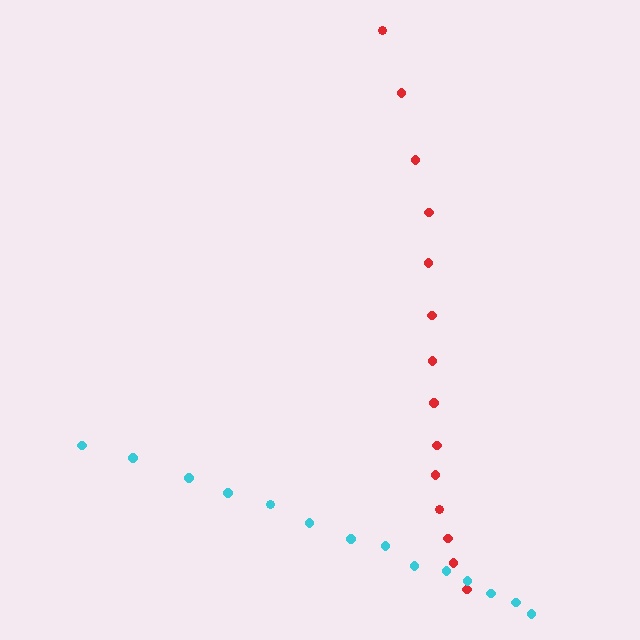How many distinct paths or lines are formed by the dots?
There are 2 distinct paths.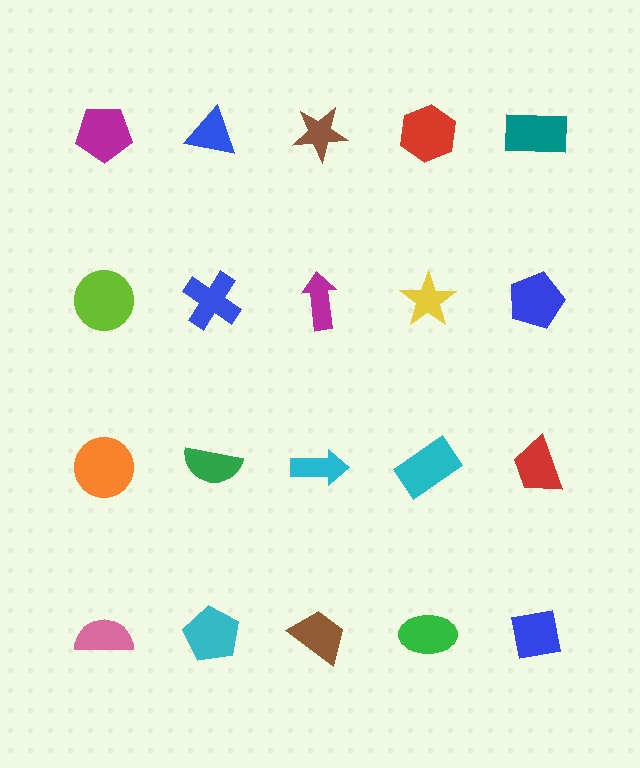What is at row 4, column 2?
A cyan pentagon.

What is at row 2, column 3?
A magenta arrow.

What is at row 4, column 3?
A brown trapezoid.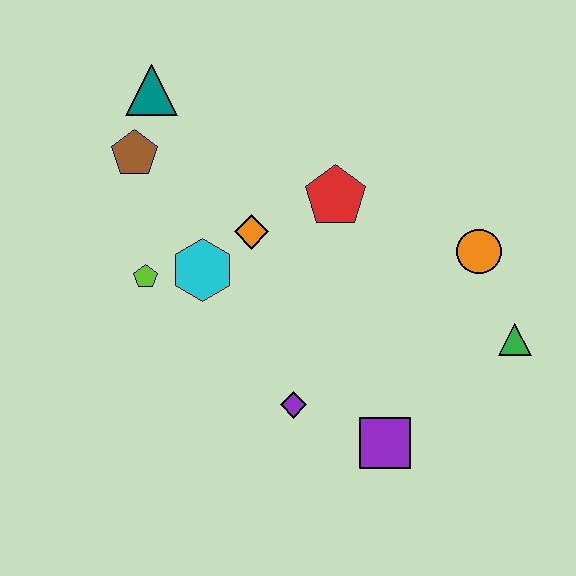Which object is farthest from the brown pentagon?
The green triangle is farthest from the brown pentagon.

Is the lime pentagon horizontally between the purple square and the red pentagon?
No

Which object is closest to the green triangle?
The orange circle is closest to the green triangle.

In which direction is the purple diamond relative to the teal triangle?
The purple diamond is below the teal triangle.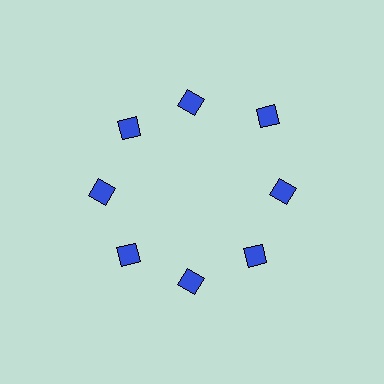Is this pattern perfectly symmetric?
No. The 8 blue diamonds are arranged in a ring, but one element near the 2 o'clock position is pushed outward from the center, breaking the 8-fold rotational symmetry.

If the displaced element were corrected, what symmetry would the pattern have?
It would have 8-fold rotational symmetry — the pattern would map onto itself every 45 degrees.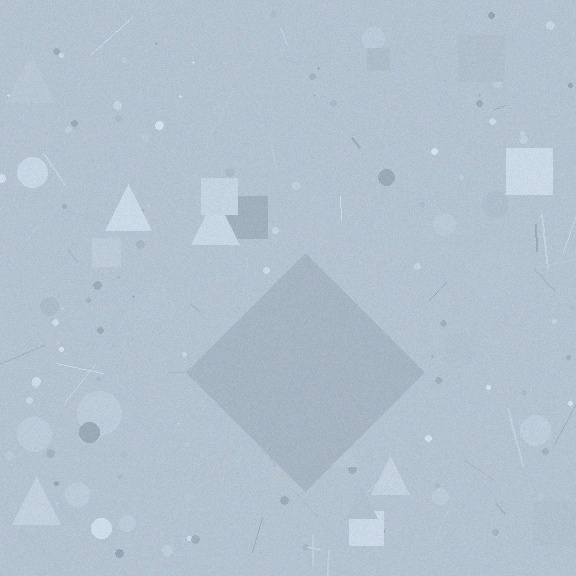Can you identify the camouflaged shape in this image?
The camouflaged shape is a diamond.